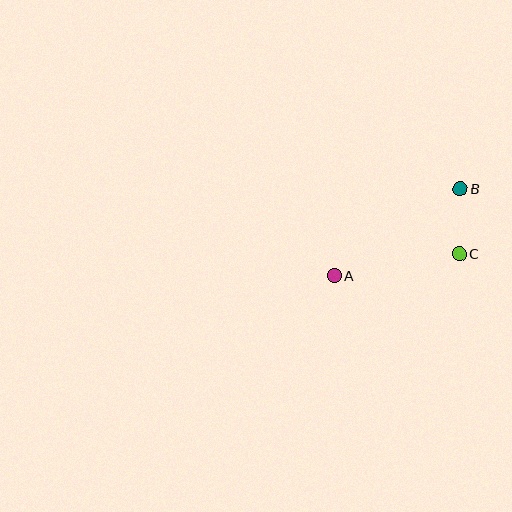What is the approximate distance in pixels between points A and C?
The distance between A and C is approximately 127 pixels.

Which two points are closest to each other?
Points B and C are closest to each other.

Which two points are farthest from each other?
Points A and B are farthest from each other.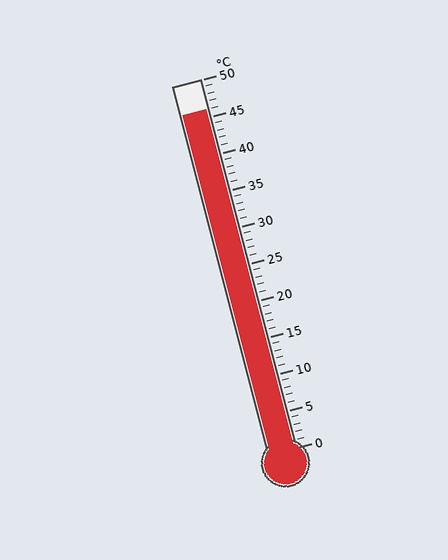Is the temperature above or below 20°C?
The temperature is above 20°C.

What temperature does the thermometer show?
The thermometer shows approximately 46°C.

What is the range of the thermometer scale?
The thermometer scale ranges from 0°C to 50°C.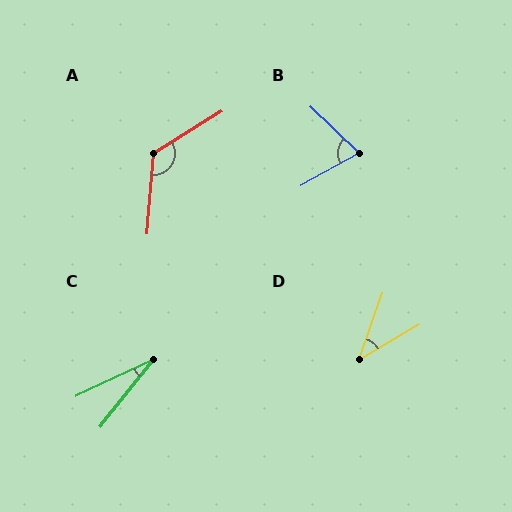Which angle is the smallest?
C, at approximately 27 degrees.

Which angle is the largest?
A, at approximately 126 degrees.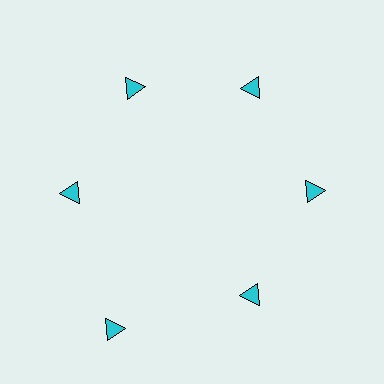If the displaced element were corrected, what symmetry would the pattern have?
It would have 6-fold rotational symmetry — the pattern would map onto itself every 60 degrees.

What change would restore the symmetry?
The symmetry would be restored by moving it inward, back onto the ring so that all 6 triangles sit at equal angles and equal distance from the center.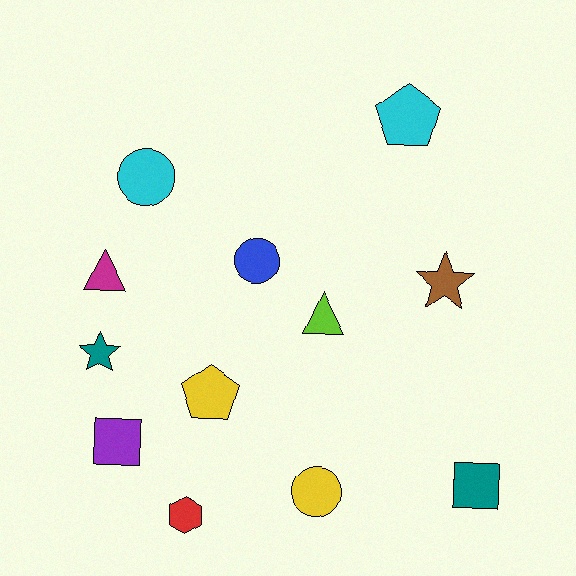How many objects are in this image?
There are 12 objects.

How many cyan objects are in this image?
There are 2 cyan objects.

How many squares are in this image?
There are 2 squares.